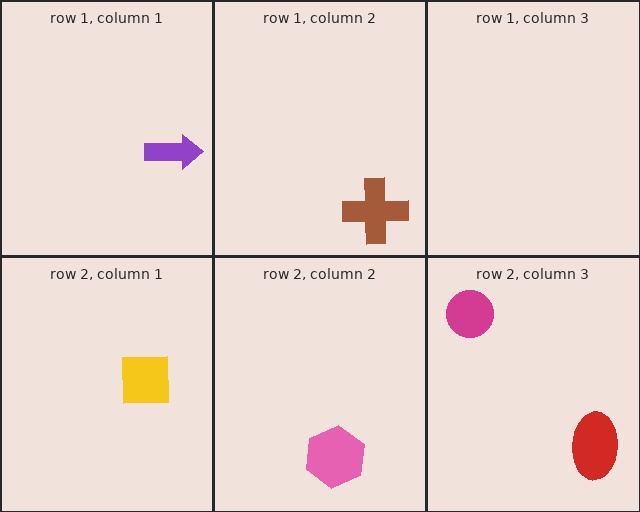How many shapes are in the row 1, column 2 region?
1.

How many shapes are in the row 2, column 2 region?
1.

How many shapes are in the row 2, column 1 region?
1.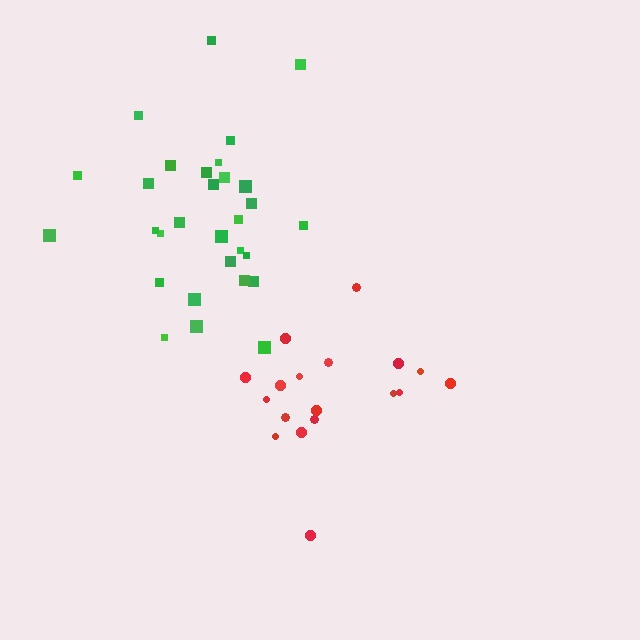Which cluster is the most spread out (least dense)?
Red.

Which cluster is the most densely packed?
Green.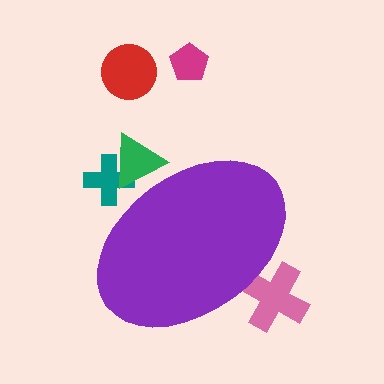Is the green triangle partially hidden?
Yes, the green triangle is partially hidden behind the purple ellipse.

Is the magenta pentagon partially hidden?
No, the magenta pentagon is fully visible.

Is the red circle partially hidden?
No, the red circle is fully visible.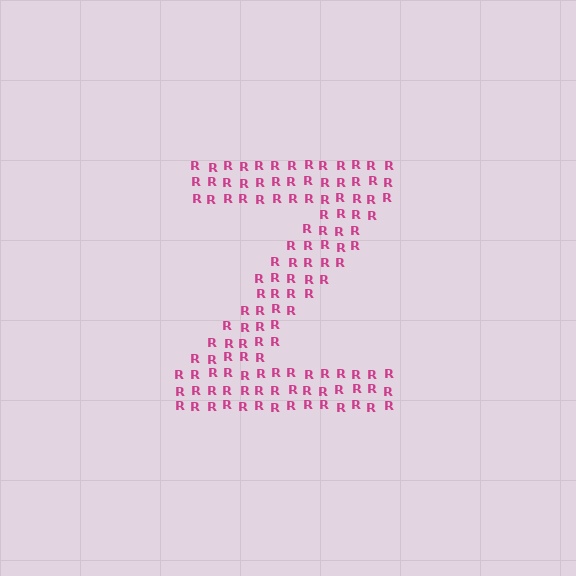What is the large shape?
The large shape is the letter Z.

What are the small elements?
The small elements are letter R's.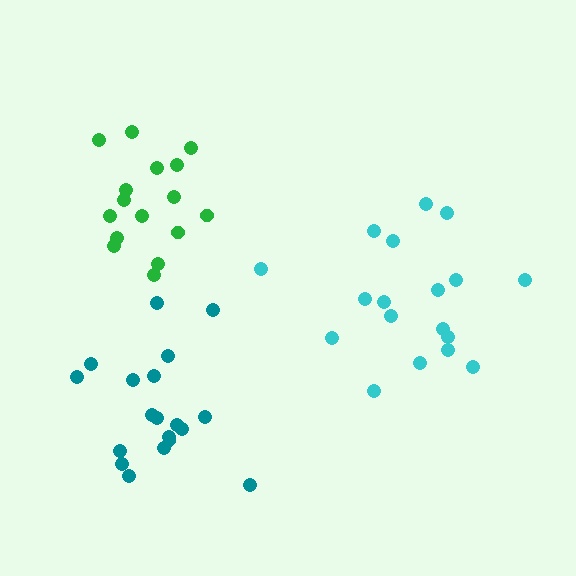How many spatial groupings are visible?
There are 3 spatial groupings.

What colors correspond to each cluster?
The clusters are colored: green, cyan, teal.